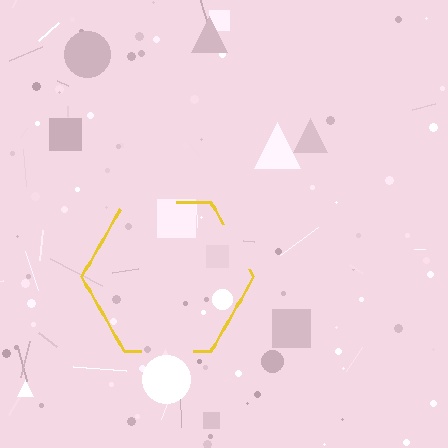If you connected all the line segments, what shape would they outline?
They would outline a hexagon.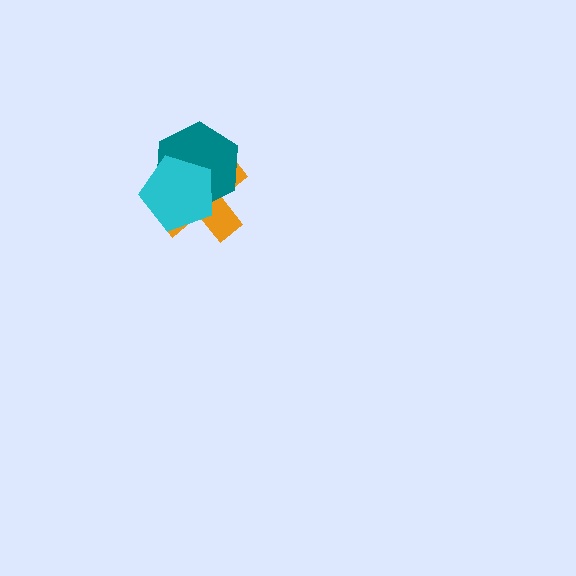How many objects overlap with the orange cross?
2 objects overlap with the orange cross.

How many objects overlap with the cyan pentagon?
2 objects overlap with the cyan pentagon.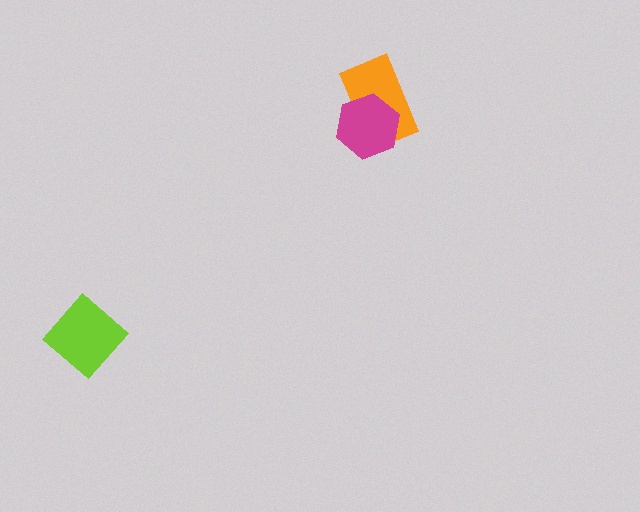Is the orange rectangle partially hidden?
Yes, it is partially covered by another shape.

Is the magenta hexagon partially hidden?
No, no other shape covers it.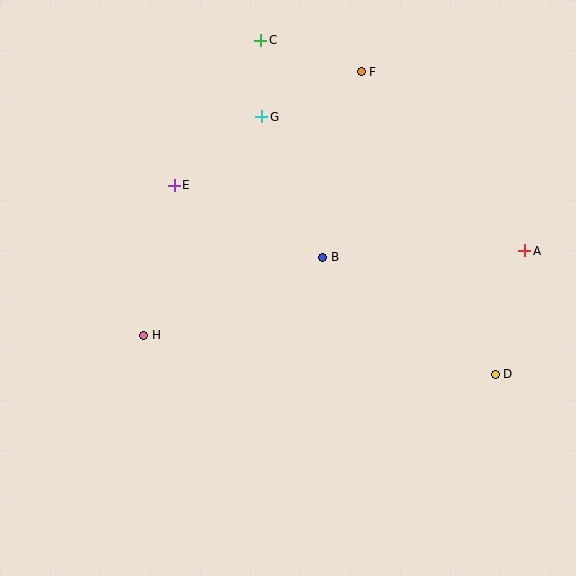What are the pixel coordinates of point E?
Point E is at (174, 185).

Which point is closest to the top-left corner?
Point E is closest to the top-left corner.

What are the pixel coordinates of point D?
Point D is at (495, 374).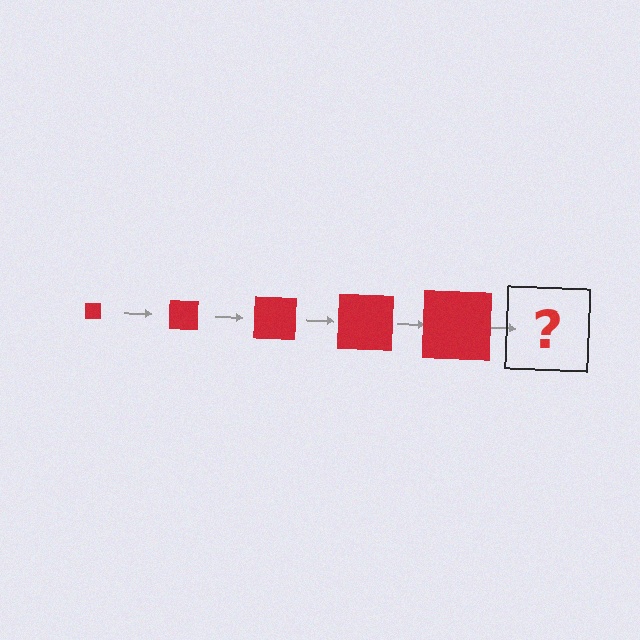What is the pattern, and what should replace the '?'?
The pattern is that the square gets progressively larger each step. The '?' should be a red square, larger than the previous one.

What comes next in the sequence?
The next element should be a red square, larger than the previous one.